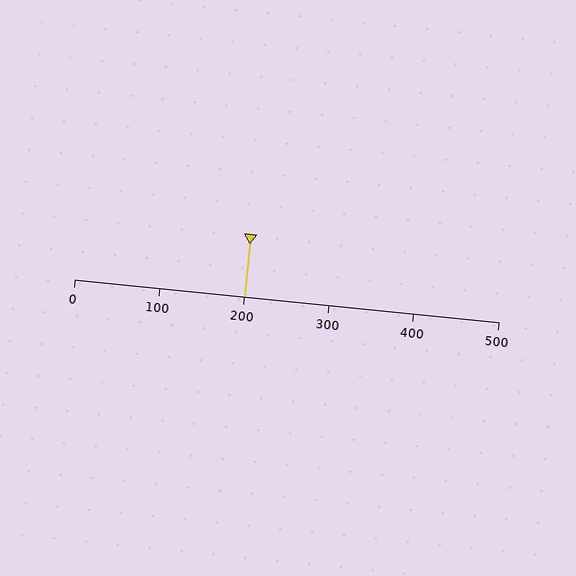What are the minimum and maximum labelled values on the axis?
The axis runs from 0 to 500.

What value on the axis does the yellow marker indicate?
The marker indicates approximately 200.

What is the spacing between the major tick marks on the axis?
The major ticks are spaced 100 apart.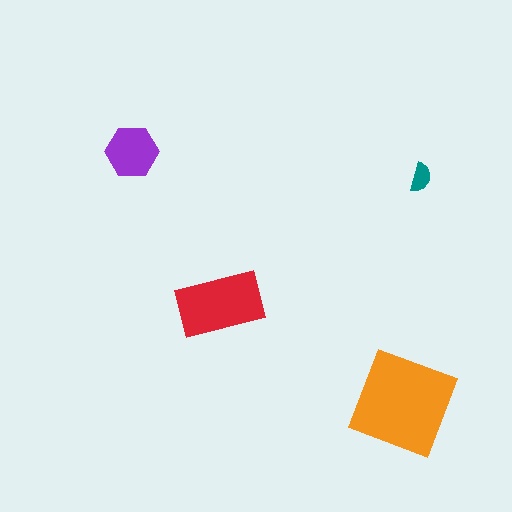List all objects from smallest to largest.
The teal semicircle, the purple hexagon, the red rectangle, the orange square.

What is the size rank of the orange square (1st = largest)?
1st.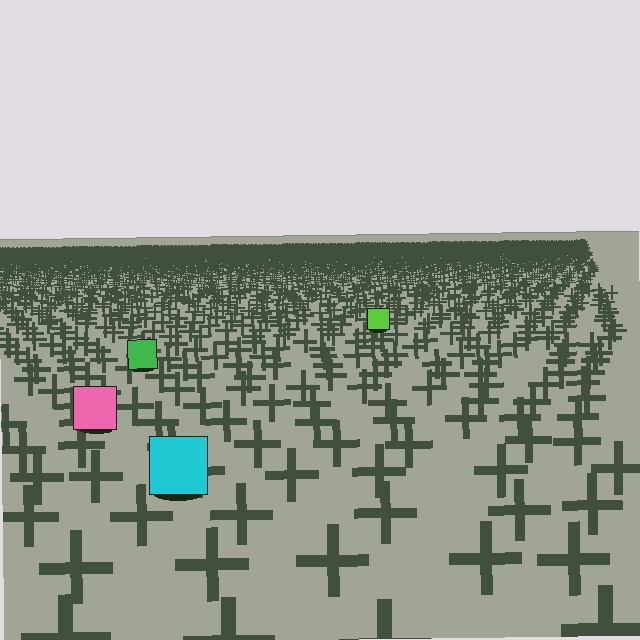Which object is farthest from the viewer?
The lime square is farthest from the viewer. It appears smaller and the ground texture around it is denser.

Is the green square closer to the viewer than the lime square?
Yes. The green square is closer — you can tell from the texture gradient: the ground texture is coarser near it.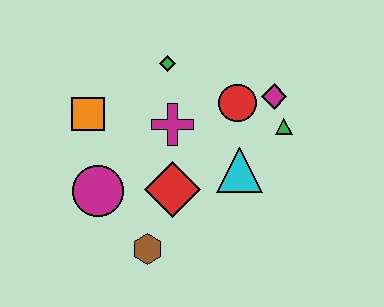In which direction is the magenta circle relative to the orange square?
The magenta circle is below the orange square.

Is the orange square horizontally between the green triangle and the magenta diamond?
No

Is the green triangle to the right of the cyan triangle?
Yes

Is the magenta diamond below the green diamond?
Yes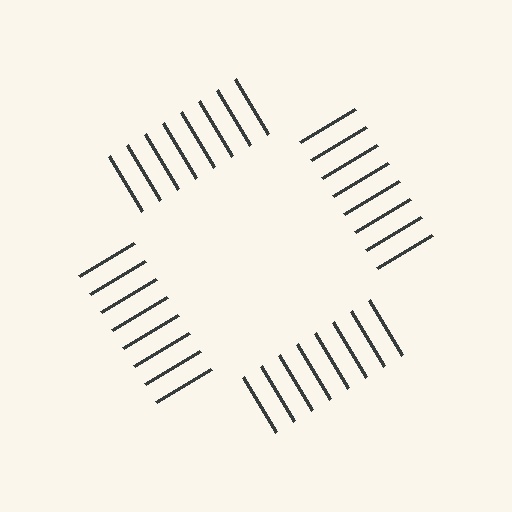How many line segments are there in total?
32 — 8 along each of the 4 edges.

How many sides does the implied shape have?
4 sides — the line-ends trace a square.